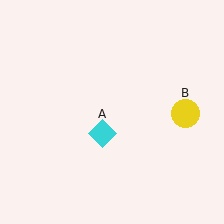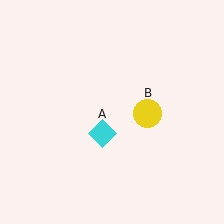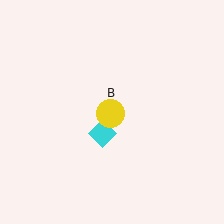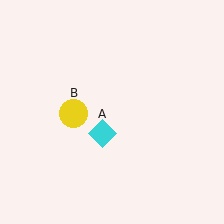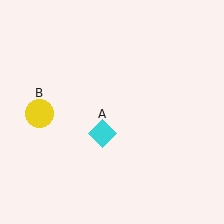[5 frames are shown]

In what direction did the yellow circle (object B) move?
The yellow circle (object B) moved left.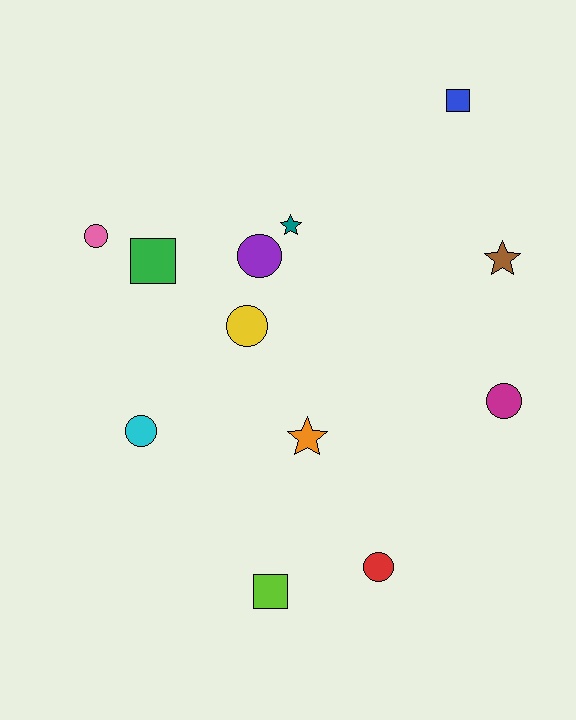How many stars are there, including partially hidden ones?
There are 3 stars.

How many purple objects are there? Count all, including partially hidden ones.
There is 1 purple object.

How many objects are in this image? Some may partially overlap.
There are 12 objects.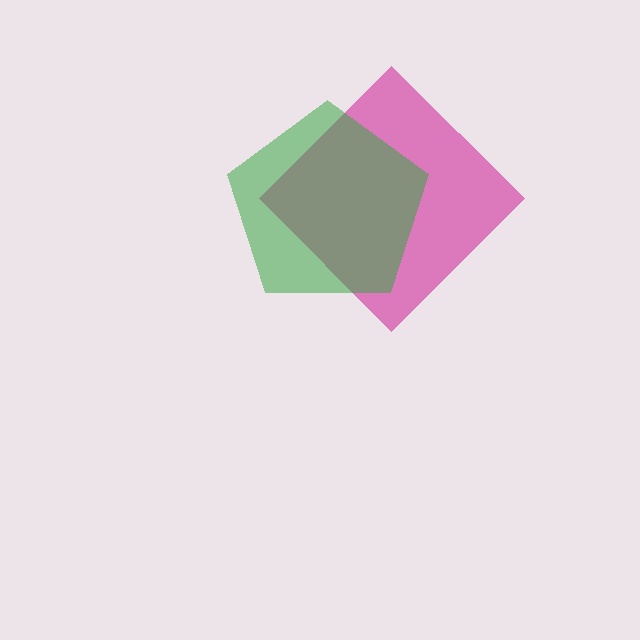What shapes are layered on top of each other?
The layered shapes are: a magenta diamond, a green pentagon.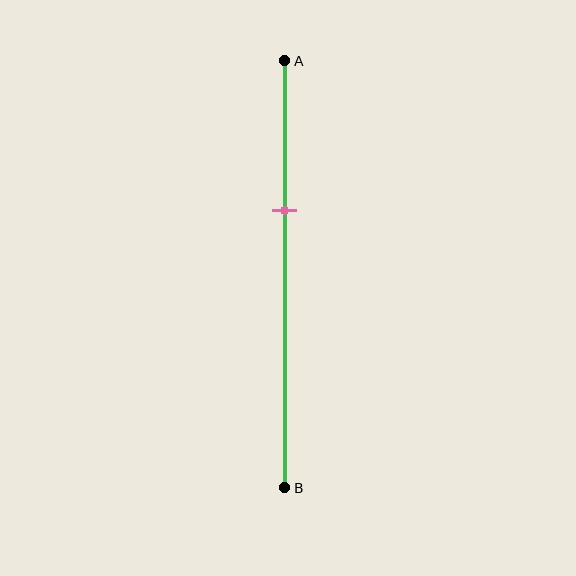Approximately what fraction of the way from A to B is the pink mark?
The pink mark is approximately 35% of the way from A to B.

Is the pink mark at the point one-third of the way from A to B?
Yes, the mark is approximately at the one-third point.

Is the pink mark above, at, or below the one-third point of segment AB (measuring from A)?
The pink mark is approximately at the one-third point of segment AB.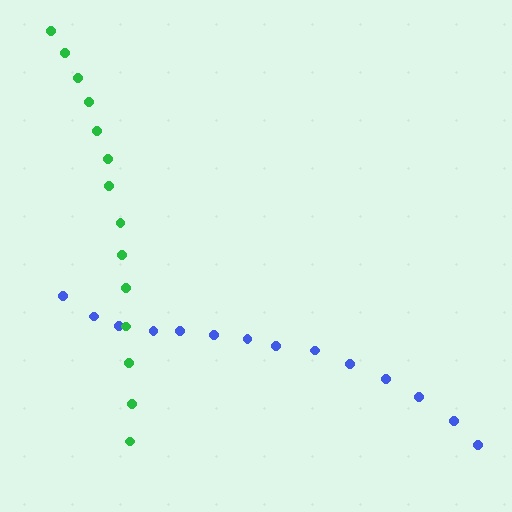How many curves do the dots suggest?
There are 2 distinct paths.